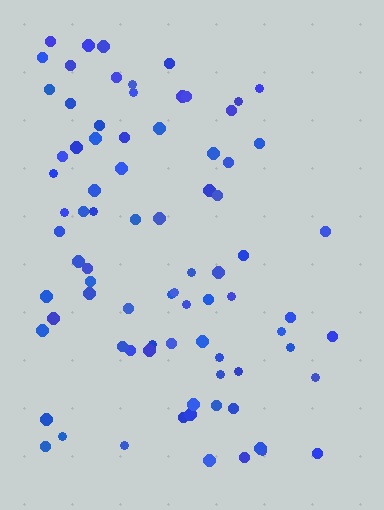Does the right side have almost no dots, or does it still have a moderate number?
Still a moderate number, just noticeably fewer than the left.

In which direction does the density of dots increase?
From right to left, with the left side densest.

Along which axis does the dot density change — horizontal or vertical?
Horizontal.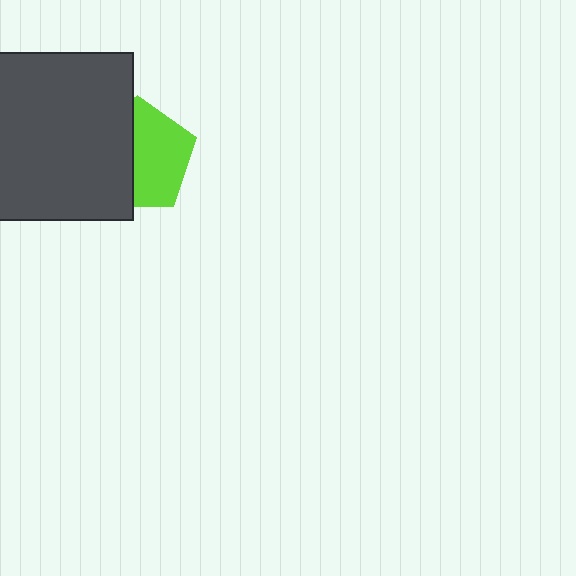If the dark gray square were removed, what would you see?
You would see the complete lime pentagon.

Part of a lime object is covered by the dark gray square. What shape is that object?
It is a pentagon.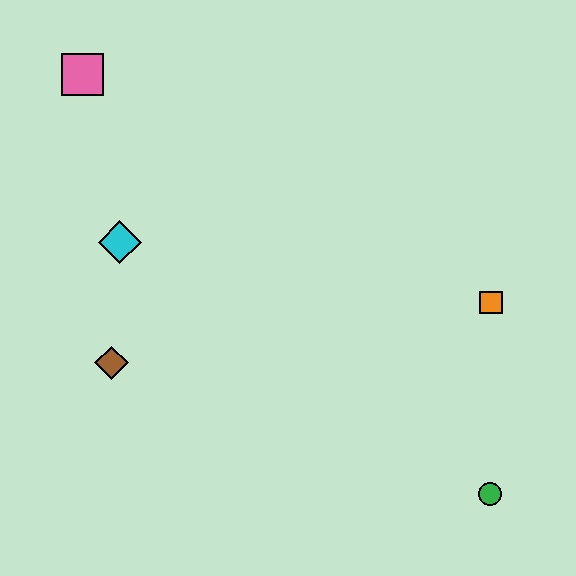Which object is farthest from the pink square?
The green circle is farthest from the pink square.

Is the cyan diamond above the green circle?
Yes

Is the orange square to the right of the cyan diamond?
Yes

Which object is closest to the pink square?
The cyan diamond is closest to the pink square.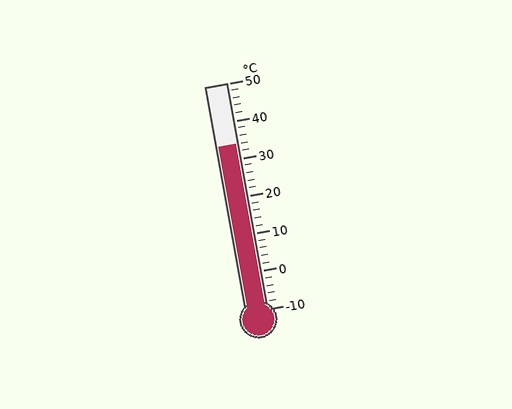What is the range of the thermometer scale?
The thermometer scale ranges from -10°C to 50°C.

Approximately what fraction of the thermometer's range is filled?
The thermometer is filled to approximately 75% of its range.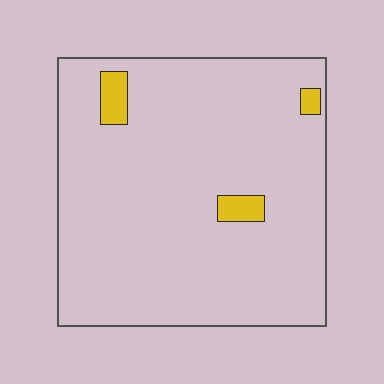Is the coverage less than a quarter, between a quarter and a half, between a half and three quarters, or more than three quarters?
Less than a quarter.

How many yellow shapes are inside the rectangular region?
3.